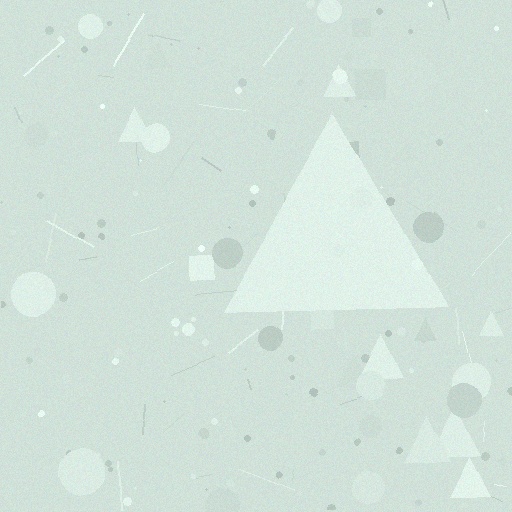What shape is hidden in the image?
A triangle is hidden in the image.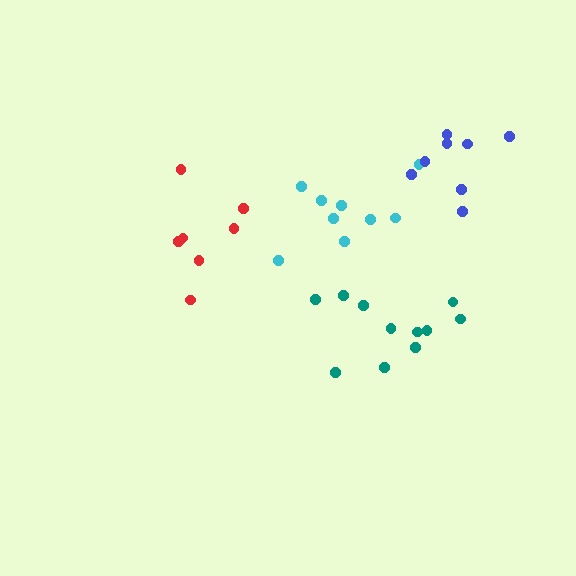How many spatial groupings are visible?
There are 4 spatial groupings.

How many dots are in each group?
Group 1: 9 dots, Group 2: 11 dots, Group 3: 8 dots, Group 4: 7 dots (35 total).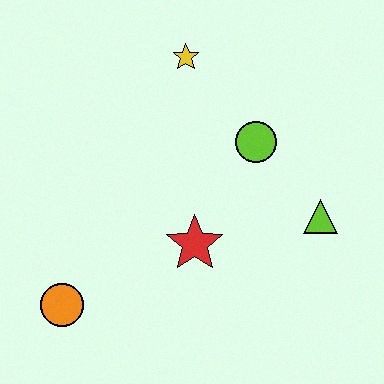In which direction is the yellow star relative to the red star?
The yellow star is above the red star.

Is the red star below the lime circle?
Yes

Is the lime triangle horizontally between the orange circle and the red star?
No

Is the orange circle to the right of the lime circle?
No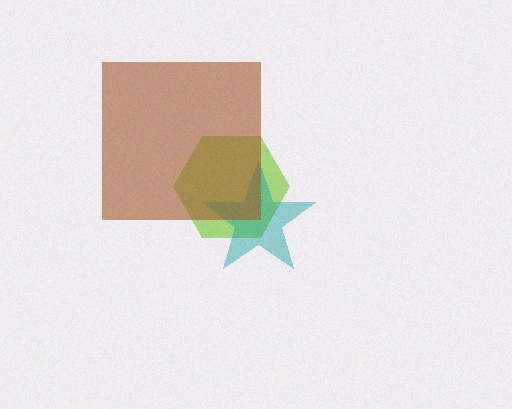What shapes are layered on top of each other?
The layered shapes are: a lime hexagon, a teal star, a brown square.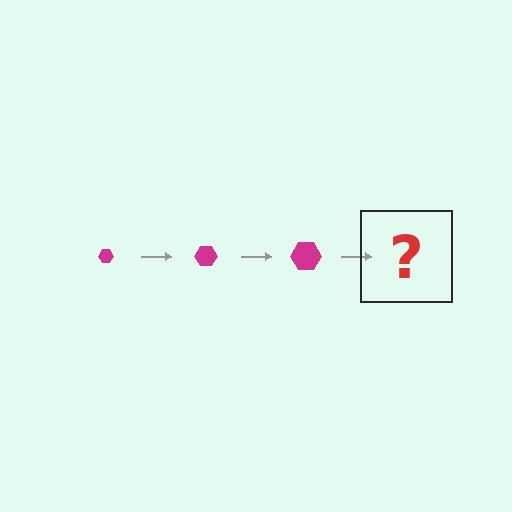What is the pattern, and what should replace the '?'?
The pattern is that the hexagon gets progressively larger each step. The '?' should be a magenta hexagon, larger than the previous one.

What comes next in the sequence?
The next element should be a magenta hexagon, larger than the previous one.